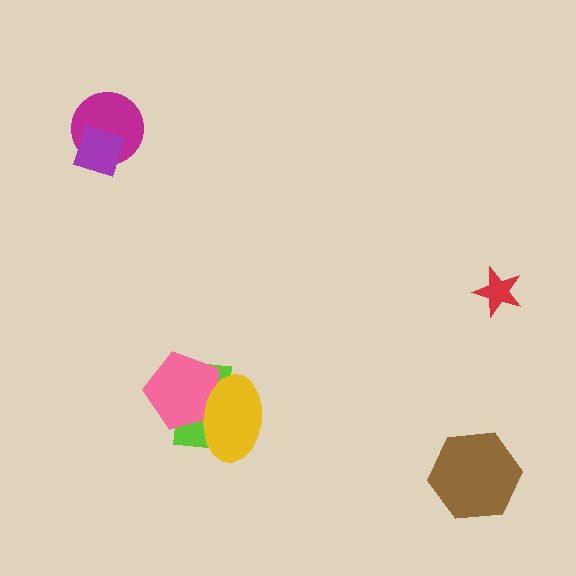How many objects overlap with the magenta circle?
1 object overlaps with the magenta circle.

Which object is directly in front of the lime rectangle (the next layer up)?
The pink pentagon is directly in front of the lime rectangle.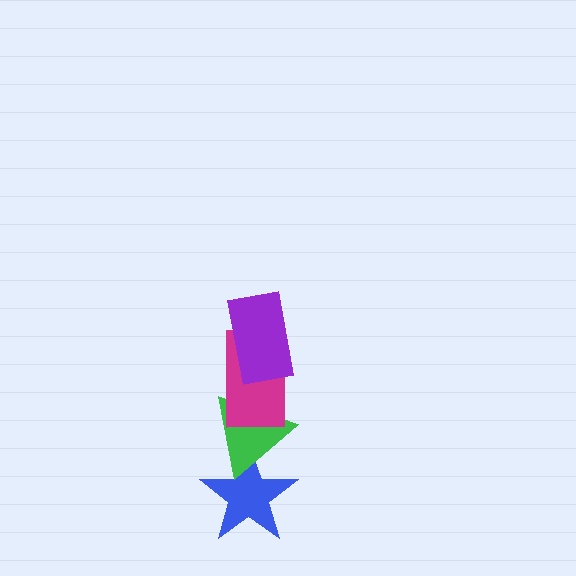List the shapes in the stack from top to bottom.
From top to bottom: the purple rectangle, the magenta rectangle, the green triangle, the blue star.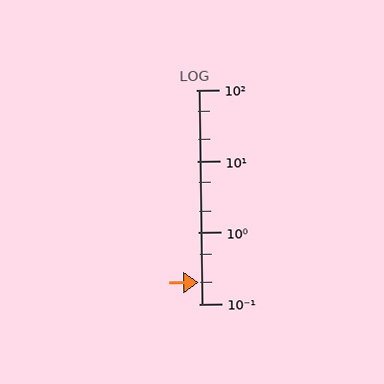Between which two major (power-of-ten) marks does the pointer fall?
The pointer is between 0.1 and 1.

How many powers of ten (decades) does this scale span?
The scale spans 3 decades, from 0.1 to 100.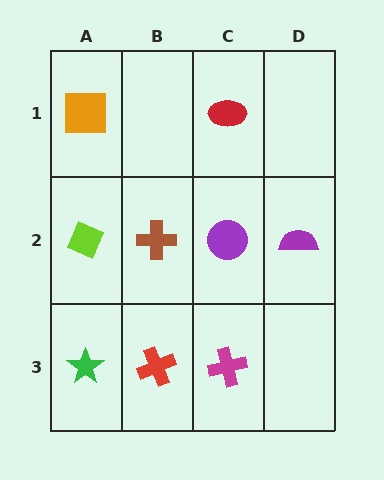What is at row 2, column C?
A purple circle.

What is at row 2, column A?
A lime diamond.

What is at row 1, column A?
An orange square.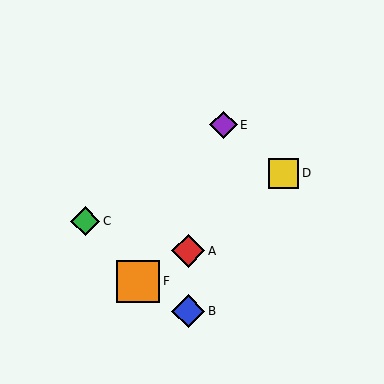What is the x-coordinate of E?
Object E is at x≈223.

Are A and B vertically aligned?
Yes, both are at x≈188.